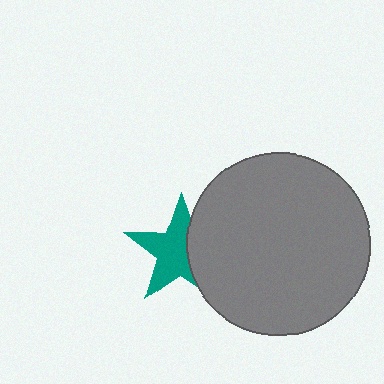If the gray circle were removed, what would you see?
You would see the complete teal star.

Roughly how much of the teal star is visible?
About half of it is visible (roughly 65%).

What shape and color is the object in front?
The object in front is a gray circle.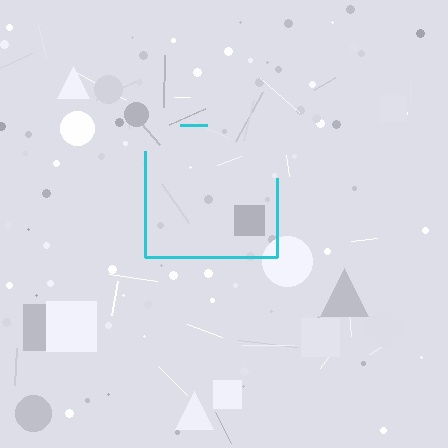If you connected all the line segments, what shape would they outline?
They would outline a square.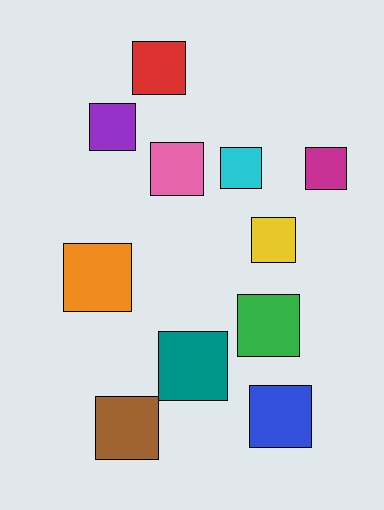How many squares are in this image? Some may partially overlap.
There are 11 squares.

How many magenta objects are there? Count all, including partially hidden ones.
There is 1 magenta object.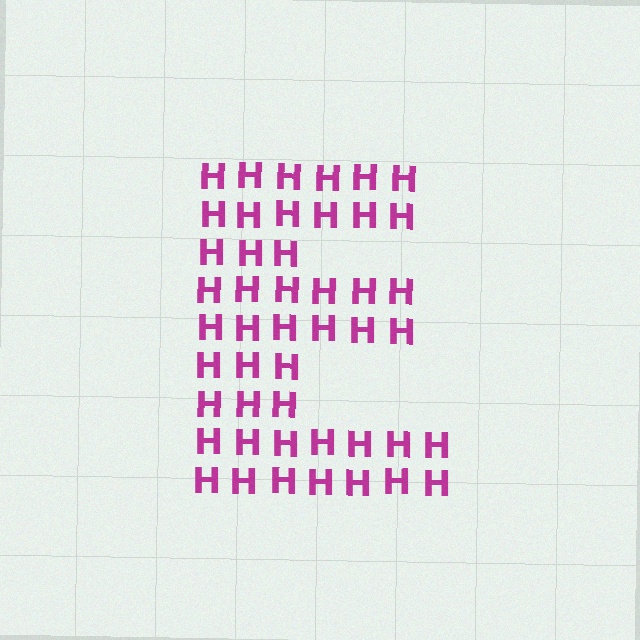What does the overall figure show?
The overall figure shows the letter E.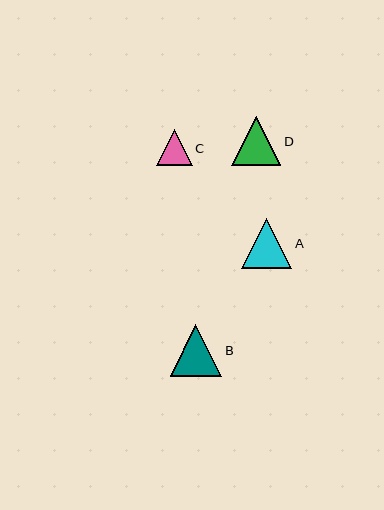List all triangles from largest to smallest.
From largest to smallest: B, A, D, C.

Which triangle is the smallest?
Triangle C is the smallest with a size of approximately 36 pixels.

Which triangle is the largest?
Triangle B is the largest with a size of approximately 52 pixels.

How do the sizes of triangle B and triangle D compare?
Triangle B and triangle D are approximately the same size.